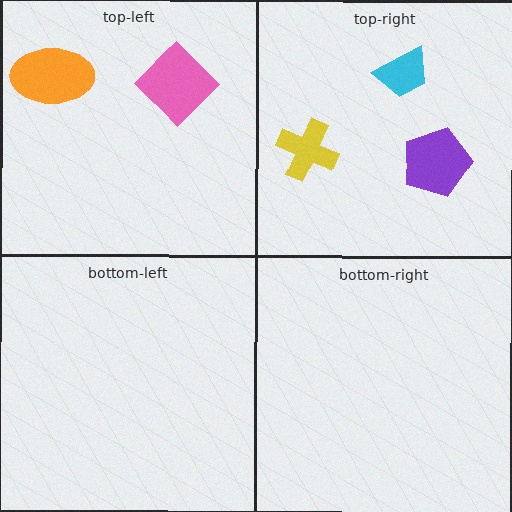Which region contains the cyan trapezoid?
The top-right region.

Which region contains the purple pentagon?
The top-right region.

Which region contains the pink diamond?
The top-left region.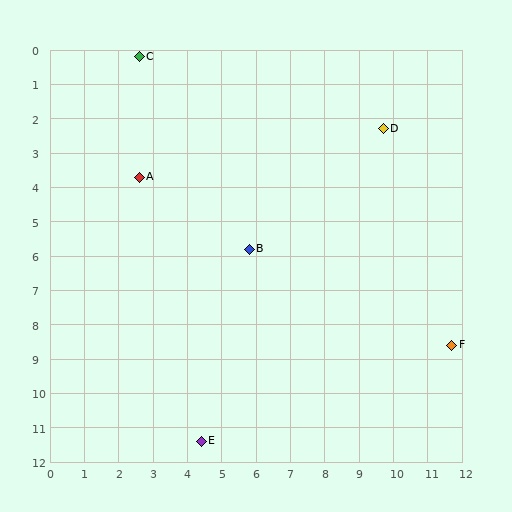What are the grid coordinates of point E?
Point E is at approximately (4.4, 11.4).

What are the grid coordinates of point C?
Point C is at approximately (2.6, 0.2).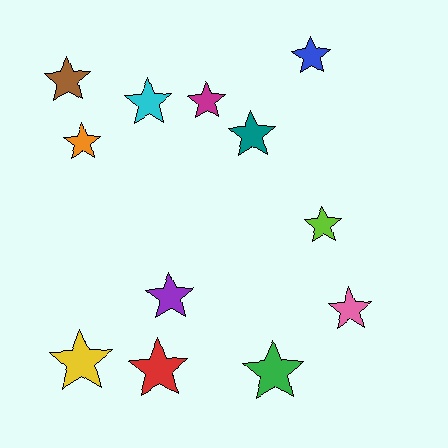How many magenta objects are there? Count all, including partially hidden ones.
There is 1 magenta object.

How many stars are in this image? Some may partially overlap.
There are 12 stars.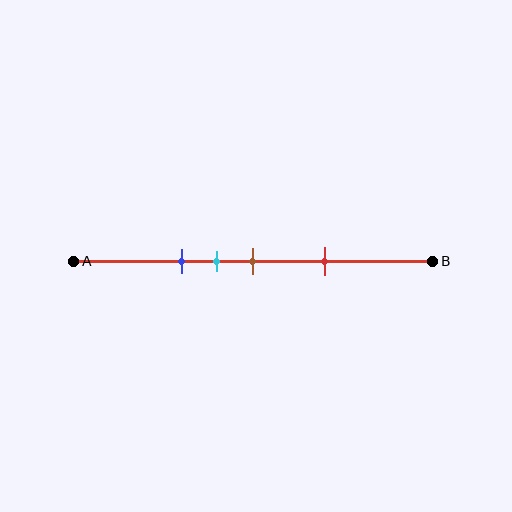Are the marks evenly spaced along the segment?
No, the marks are not evenly spaced.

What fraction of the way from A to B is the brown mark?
The brown mark is approximately 50% (0.5) of the way from A to B.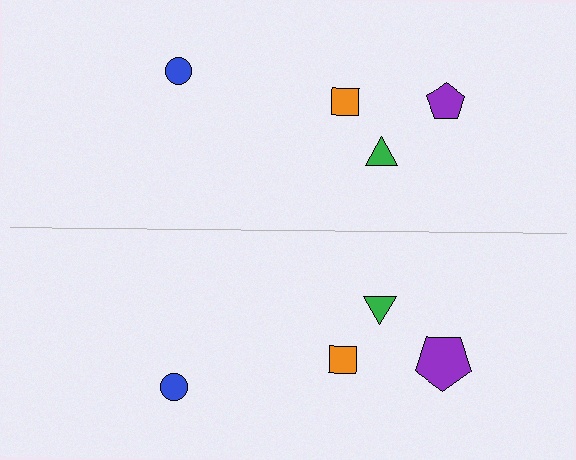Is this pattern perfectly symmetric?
No, the pattern is not perfectly symmetric. The purple pentagon on the bottom side has a different size than its mirror counterpart.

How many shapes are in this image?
There are 8 shapes in this image.